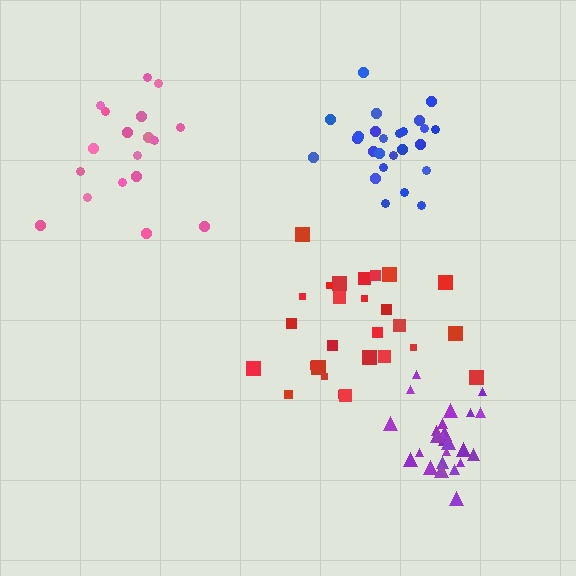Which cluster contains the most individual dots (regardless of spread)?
Red (27).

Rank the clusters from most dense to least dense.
purple, blue, pink, red.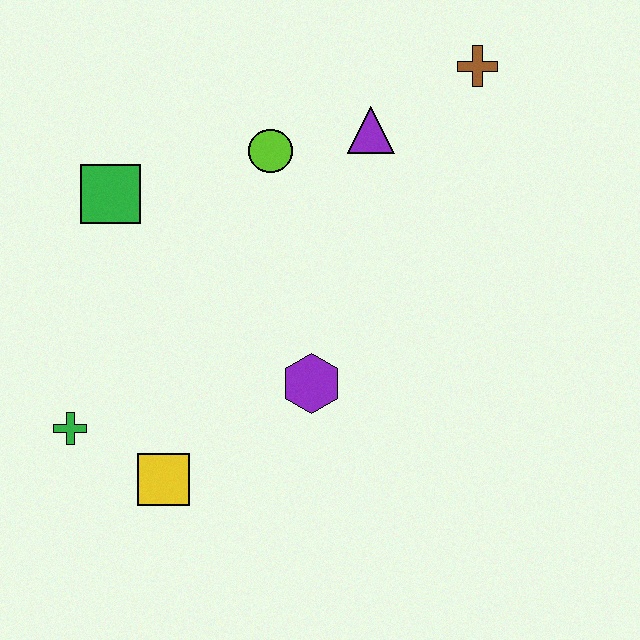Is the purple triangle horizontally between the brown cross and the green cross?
Yes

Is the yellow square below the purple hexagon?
Yes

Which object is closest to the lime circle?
The purple triangle is closest to the lime circle.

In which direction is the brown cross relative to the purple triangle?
The brown cross is to the right of the purple triangle.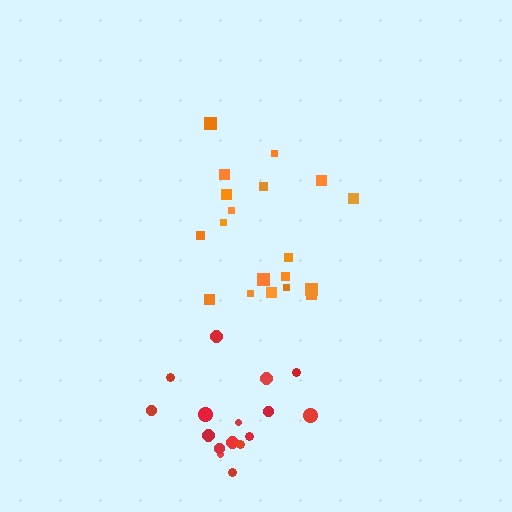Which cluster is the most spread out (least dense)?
Orange.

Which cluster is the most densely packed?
Red.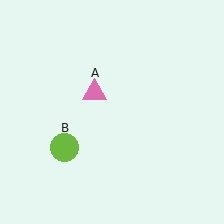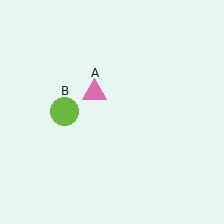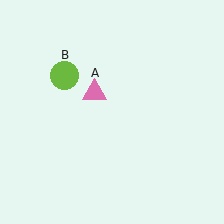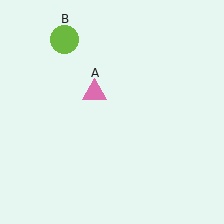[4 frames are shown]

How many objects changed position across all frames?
1 object changed position: lime circle (object B).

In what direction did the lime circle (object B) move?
The lime circle (object B) moved up.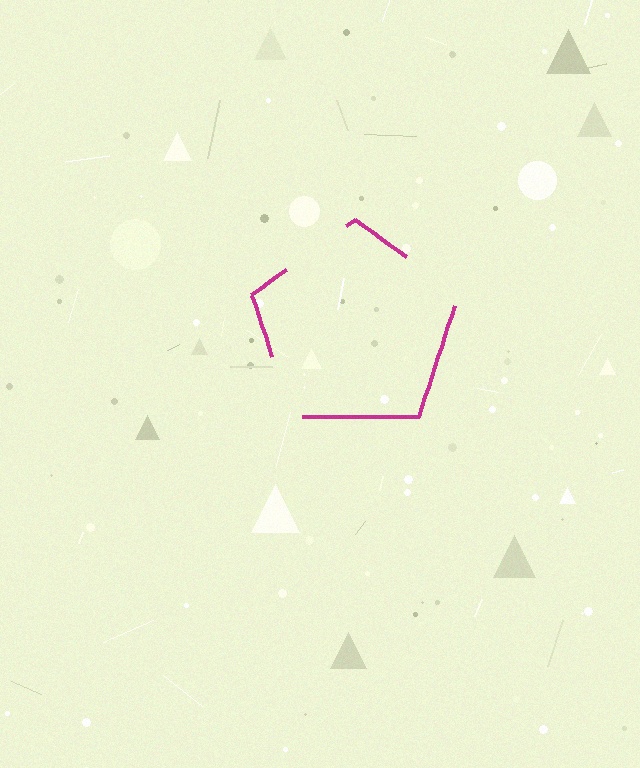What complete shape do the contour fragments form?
The contour fragments form a pentagon.